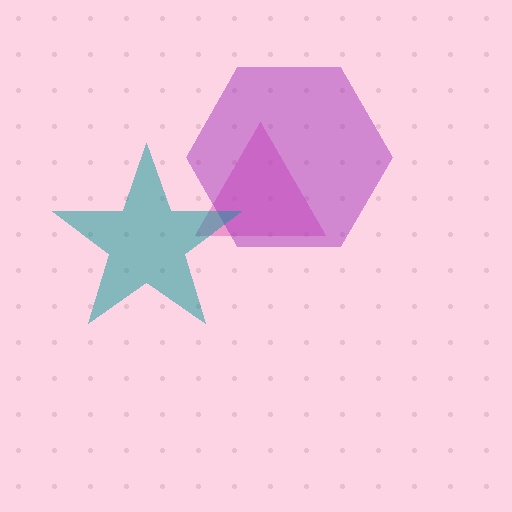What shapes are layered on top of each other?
The layered shapes are: a pink triangle, a purple hexagon, a teal star.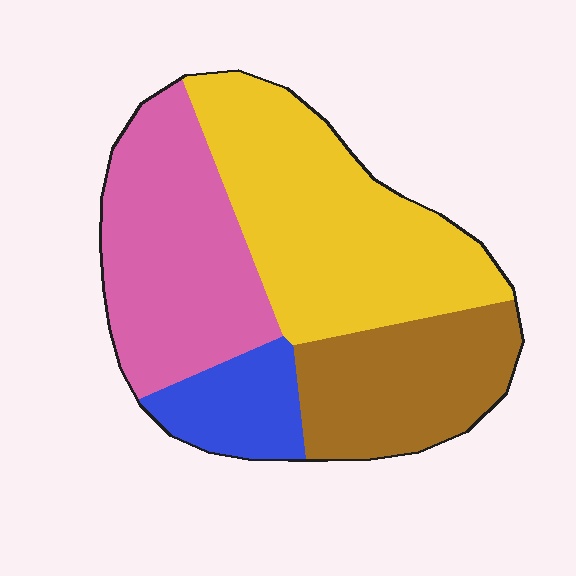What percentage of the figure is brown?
Brown covers around 20% of the figure.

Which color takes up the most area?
Yellow, at roughly 35%.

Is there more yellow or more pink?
Yellow.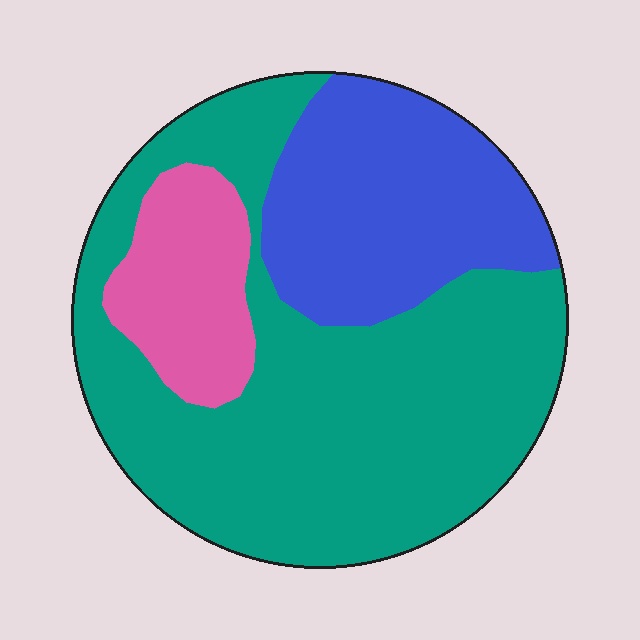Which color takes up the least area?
Pink, at roughly 15%.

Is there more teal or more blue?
Teal.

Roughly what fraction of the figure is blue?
Blue takes up about one quarter (1/4) of the figure.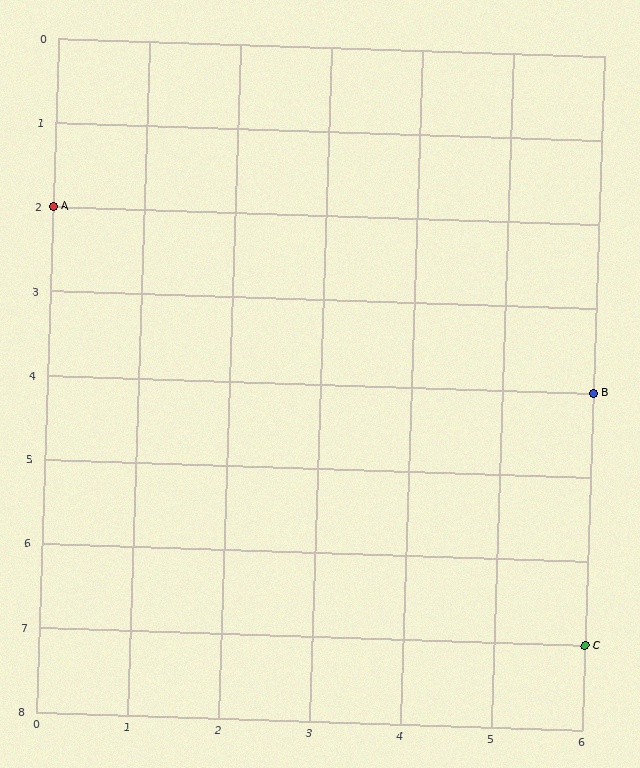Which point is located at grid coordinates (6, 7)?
Point C is at (6, 7).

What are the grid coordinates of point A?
Point A is at grid coordinates (0, 2).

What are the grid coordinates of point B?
Point B is at grid coordinates (6, 4).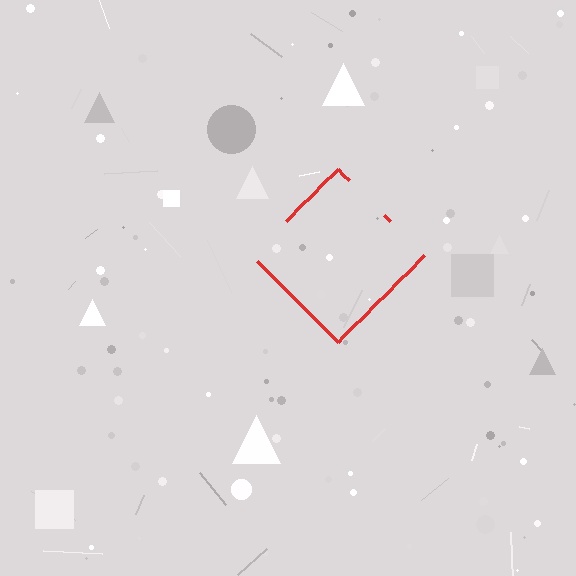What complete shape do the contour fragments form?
The contour fragments form a diamond.